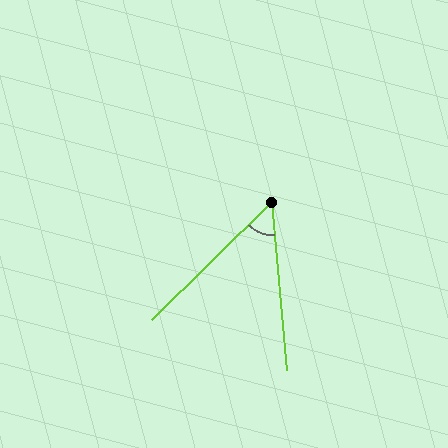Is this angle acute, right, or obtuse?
It is acute.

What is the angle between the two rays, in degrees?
Approximately 51 degrees.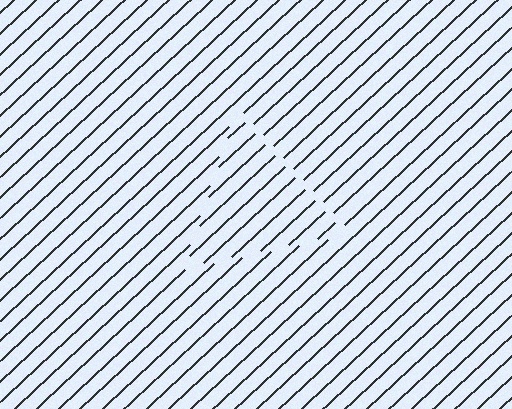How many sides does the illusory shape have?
3 sides — the line-ends trace a triangle.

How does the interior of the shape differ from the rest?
The interior of the shape contains the same grating, shifted by half a period — the contour is defined by the phase discontinuity where line-ends from the inner and outer gratings abut.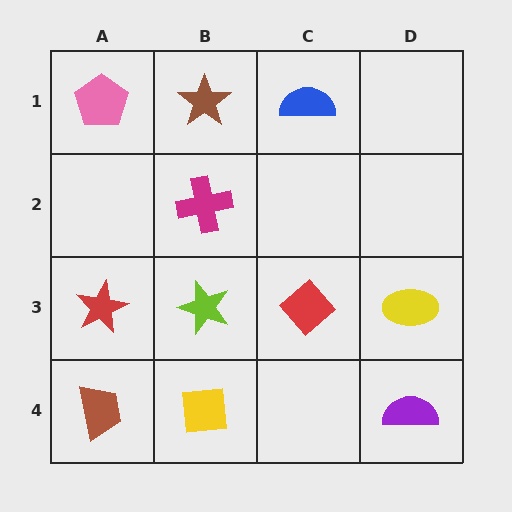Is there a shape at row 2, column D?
No, that cell is empty.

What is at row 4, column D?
A purple semicircle.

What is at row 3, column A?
A red star.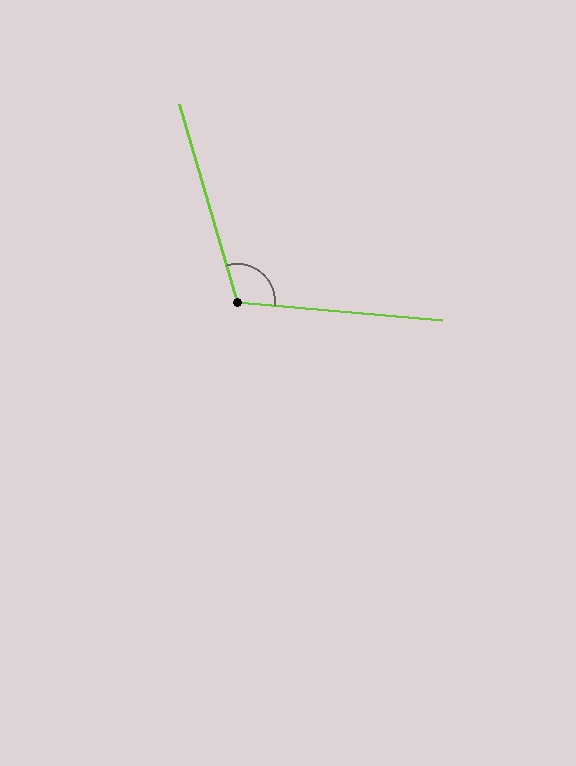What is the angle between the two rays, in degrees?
Approximately 112 degrees.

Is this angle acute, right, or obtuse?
It is obtuse.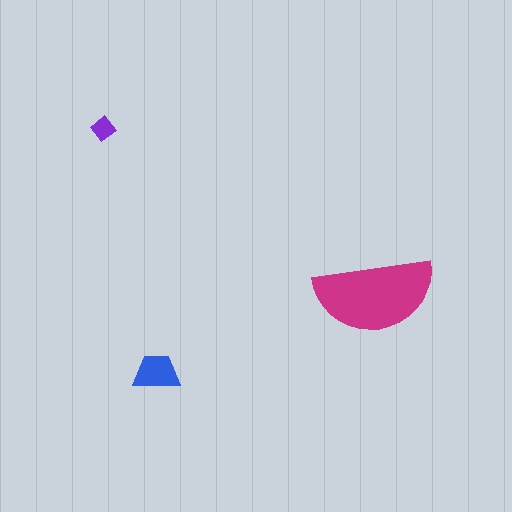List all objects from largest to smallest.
The magenta semicircle, the blue trapezoid, the purple diamond.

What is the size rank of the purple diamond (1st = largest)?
3rd.